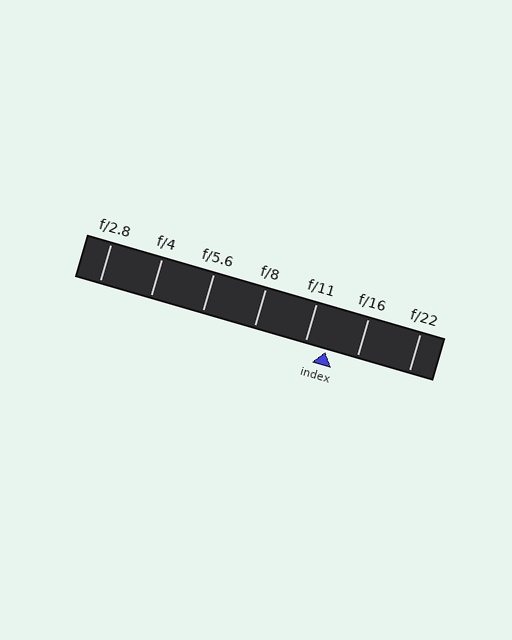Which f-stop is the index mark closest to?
The index mark is closest to f/11.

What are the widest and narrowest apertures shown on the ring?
The widest aperture shown is f/2.8 and the narrowest is f/22.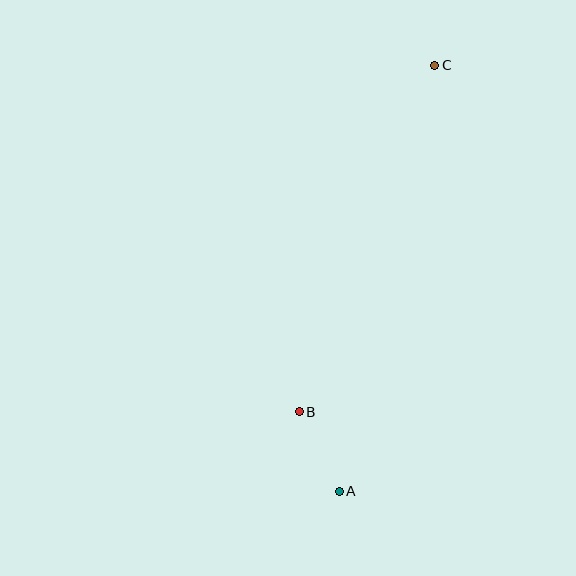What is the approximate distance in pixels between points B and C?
The distance between B and C is approximately 372 pixels.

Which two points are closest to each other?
Points A and B are closest to each other.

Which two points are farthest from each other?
Points A and C are farthest from each other.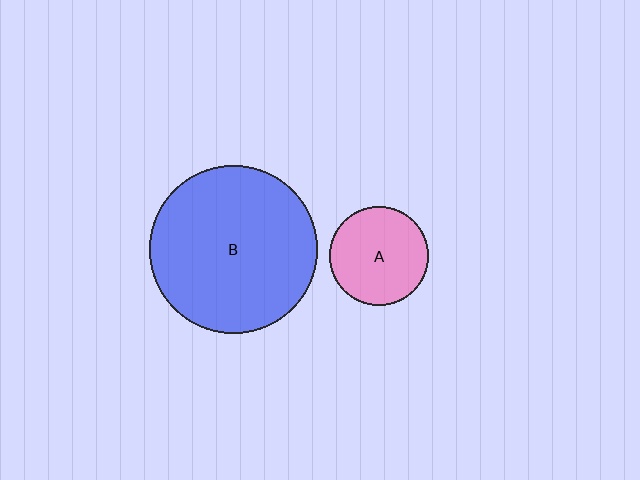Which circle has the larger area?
Circle B (blue).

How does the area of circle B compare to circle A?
Approximately 2.9 times.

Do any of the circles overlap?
No, none of the circles overlap.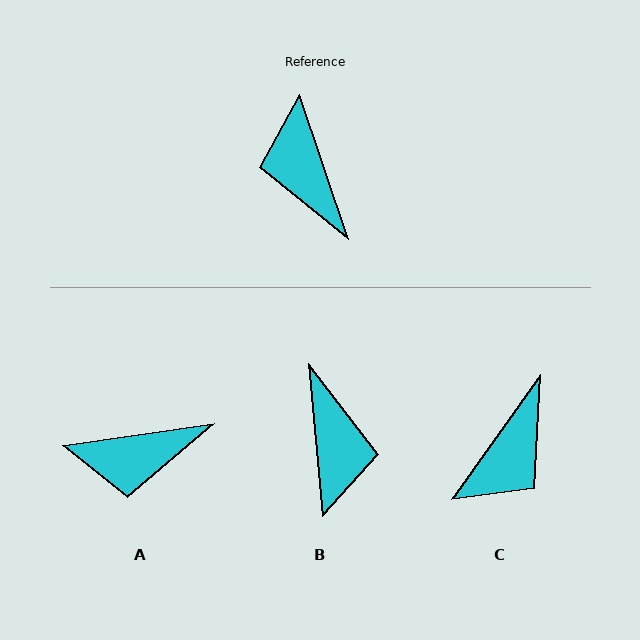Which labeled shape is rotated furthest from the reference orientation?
B, about 167 degrees away.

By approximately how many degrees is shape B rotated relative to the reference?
Approximately 167 degrees counter-clockwise.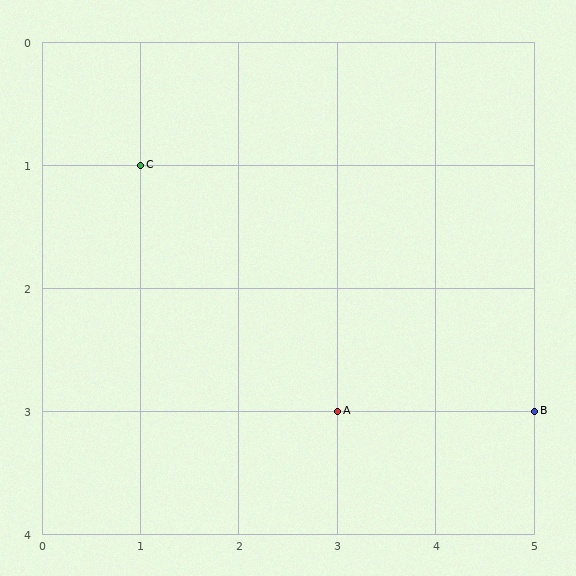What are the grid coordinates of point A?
Point A is at grid coordinates (3, 3).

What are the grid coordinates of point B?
Point B is at grid coordinates (5, 3).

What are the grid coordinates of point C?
Point C is at grid coordinates (1, 1).